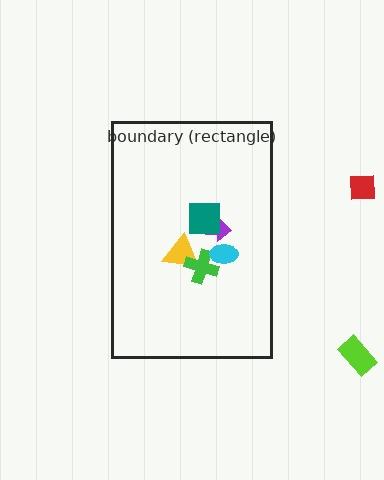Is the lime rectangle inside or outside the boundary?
Outside.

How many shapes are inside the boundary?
5 inside, 2 outside.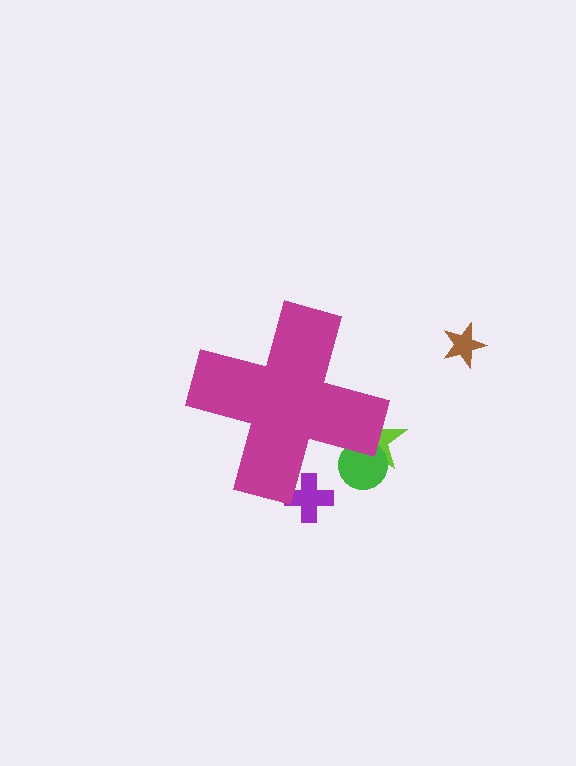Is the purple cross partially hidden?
Yes, the purple cross is partially hidden behind the magenta cross.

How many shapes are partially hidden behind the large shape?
3 shapes are partially hidden.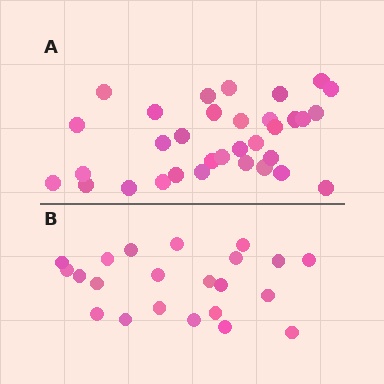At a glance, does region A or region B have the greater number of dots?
Region A (the top region) has more dots.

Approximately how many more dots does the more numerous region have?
Region A has roughly 12 or so more dots than region B.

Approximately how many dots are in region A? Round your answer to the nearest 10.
About 30 dots. (The exact count is 33, which rounds to 30.)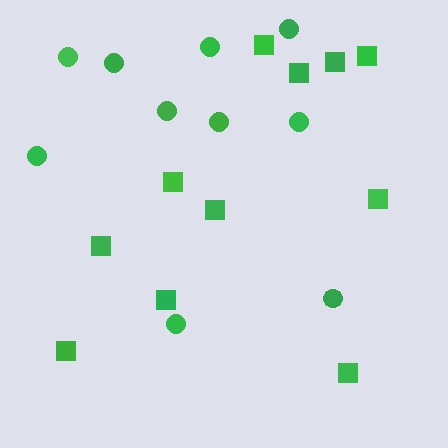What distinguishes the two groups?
There are 2 groups: one group of circles (10) and one group of squares (11).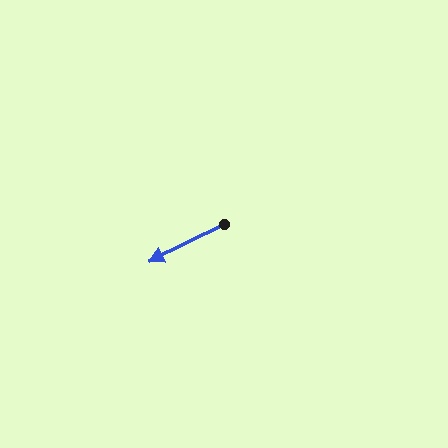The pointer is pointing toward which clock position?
Roughly 8 o'clock.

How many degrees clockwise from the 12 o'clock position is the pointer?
Approximately 243 degrees.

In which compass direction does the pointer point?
Southwest.